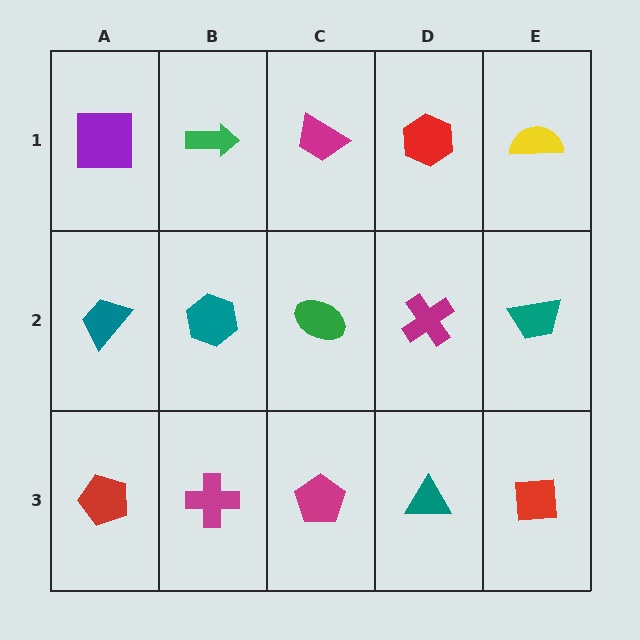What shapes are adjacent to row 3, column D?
A magenta cross (row 2, column D), a magenta pentagon (row 3, column C), a red square (row 3, column E).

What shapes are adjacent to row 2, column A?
A purple square (row 1, column A), a red pentagon (row 3, column A), a teal hexagon (row 2, column B).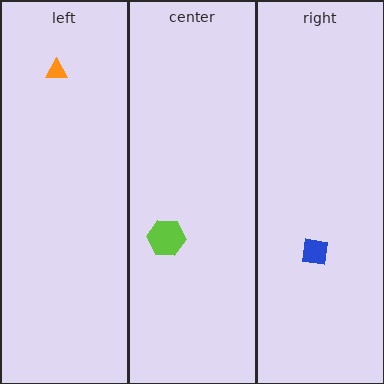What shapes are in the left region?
The orange triangle.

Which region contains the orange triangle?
The left region.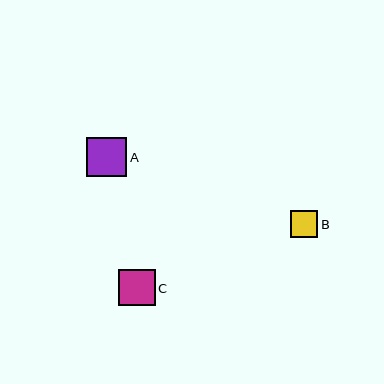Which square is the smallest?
Square B is the smallest with a size of approximately 27 pixels.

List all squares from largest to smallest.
From largest to smallest: A, C, B.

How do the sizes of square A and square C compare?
Square A and square C are approximately the same size.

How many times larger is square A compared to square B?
Square A is approximately 1.5 times the size of square B.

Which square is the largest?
Square A is the largest with a size of approximately 40 pixels.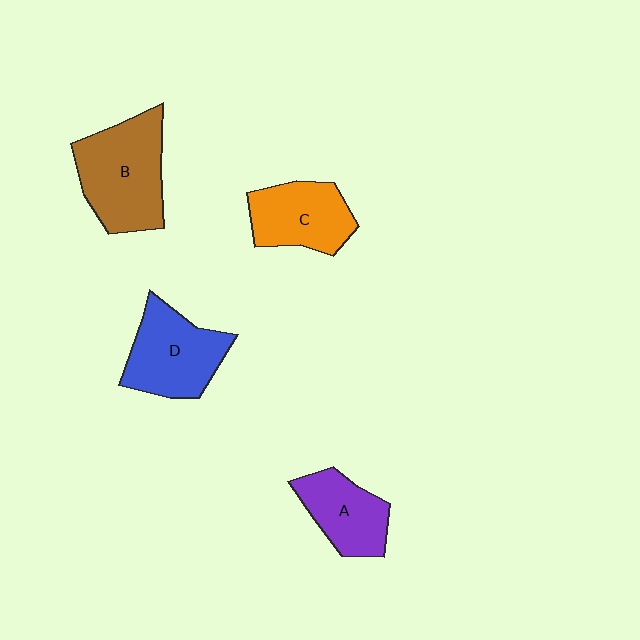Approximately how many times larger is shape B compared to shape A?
Approximately 1.5 times.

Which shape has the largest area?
Shape B (brown).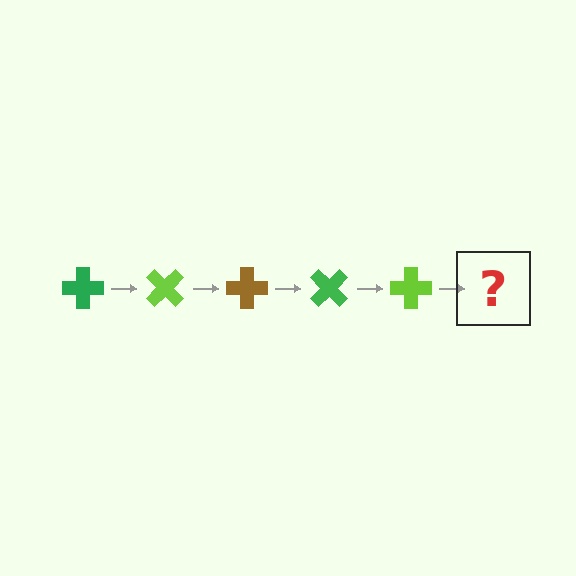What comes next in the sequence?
The next element should be a brown cross, rotated 225 degrees from the start.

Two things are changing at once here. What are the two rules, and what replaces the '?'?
The two rules are that it rotates 45 degrees each step and the color cycles through green, lime, and brown. The '?' should be a brown cross, rotated 225 degrees from the start.